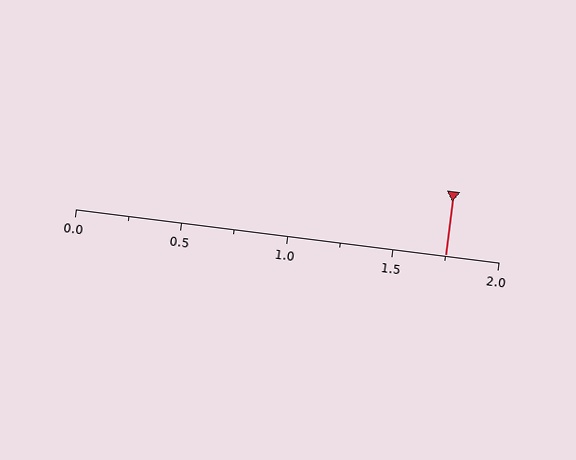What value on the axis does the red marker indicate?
The marker indicates approximately 1.75.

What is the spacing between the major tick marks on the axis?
The major ticks are spaced 0.5 apart.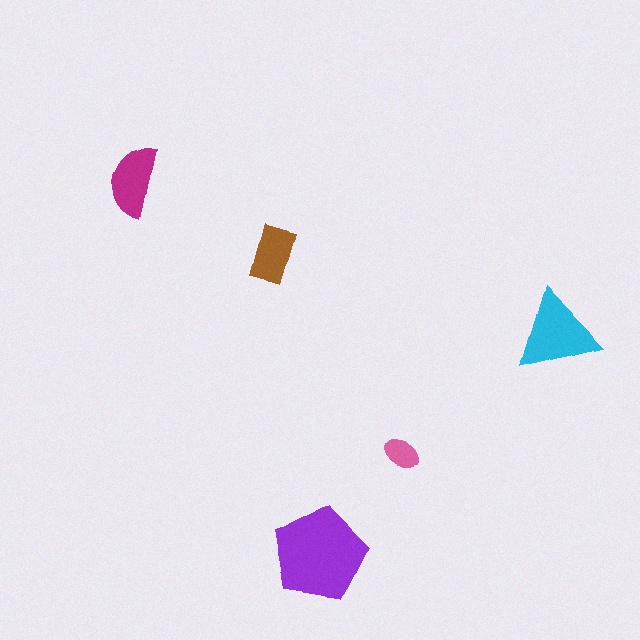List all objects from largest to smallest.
The purple pentagon, the cyan triangle, the magenta semicircle, the brown rectangle, the pink ellipse.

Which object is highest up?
The magenta semicircle is topmost.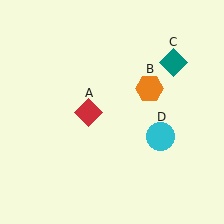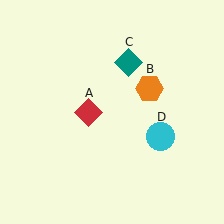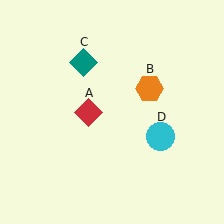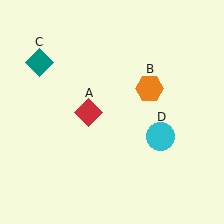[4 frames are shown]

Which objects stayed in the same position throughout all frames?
Red diamond (object A) and orange hexagon (object B) and cyan circle (object D) remained stationary.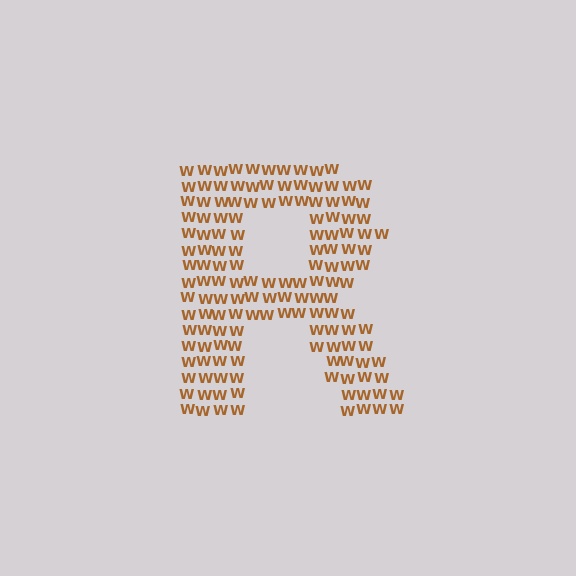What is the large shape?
The large shape is the letter R.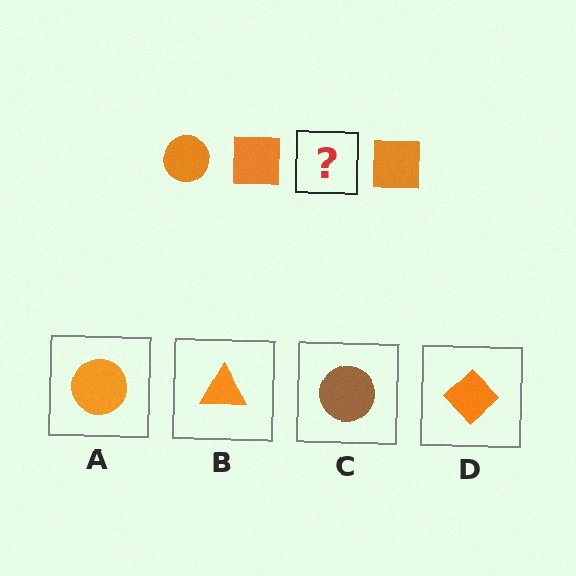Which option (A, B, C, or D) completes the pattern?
A.